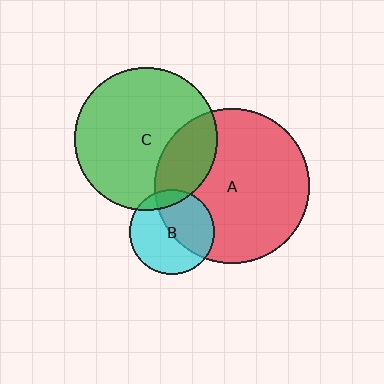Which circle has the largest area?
Circle A (red).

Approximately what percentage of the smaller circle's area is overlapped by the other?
Approximately 25%.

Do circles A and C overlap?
Yes.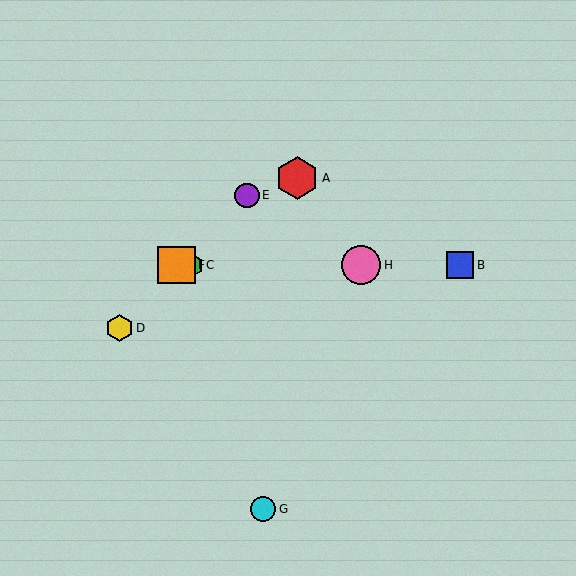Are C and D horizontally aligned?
No, C is at y≈265 and D is at y≈328.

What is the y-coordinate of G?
Object G is at y≈509.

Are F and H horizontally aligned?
Yes, both are at y≈265.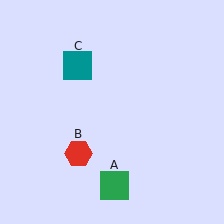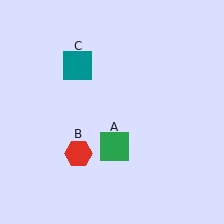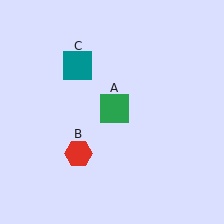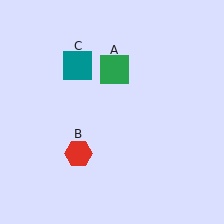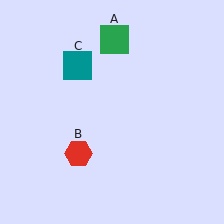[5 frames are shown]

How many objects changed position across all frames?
1 object changed position: green square (object A).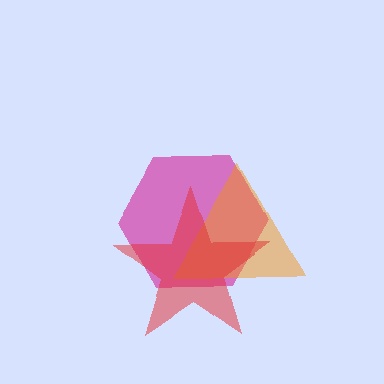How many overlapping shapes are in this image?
There are 3 overlapping shapes in the image.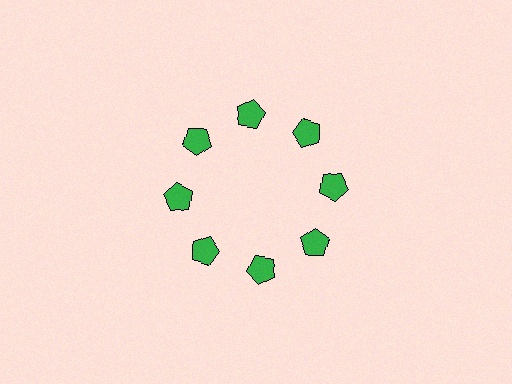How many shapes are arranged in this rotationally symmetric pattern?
There are 8 shapes, arranged in 8 groups of 1.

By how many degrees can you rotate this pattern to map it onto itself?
The pattern maps onto itself every 45 degrees of rotation.